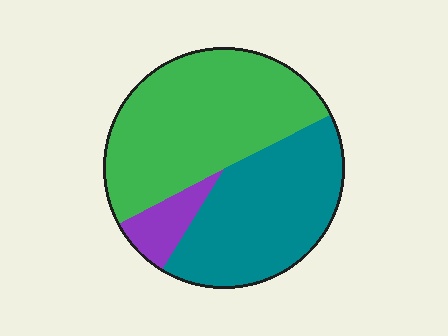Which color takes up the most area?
Green, at roughly 50%.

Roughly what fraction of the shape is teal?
Teal covers about 40% of the shape.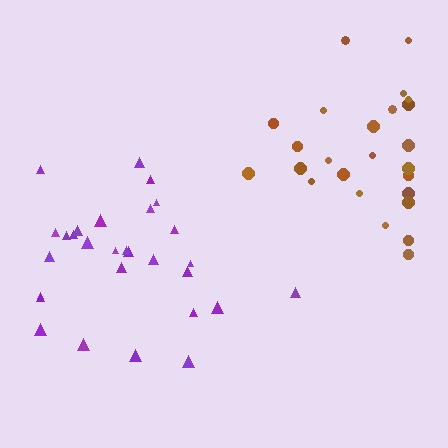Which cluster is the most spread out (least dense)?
Brown.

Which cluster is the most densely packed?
Purple.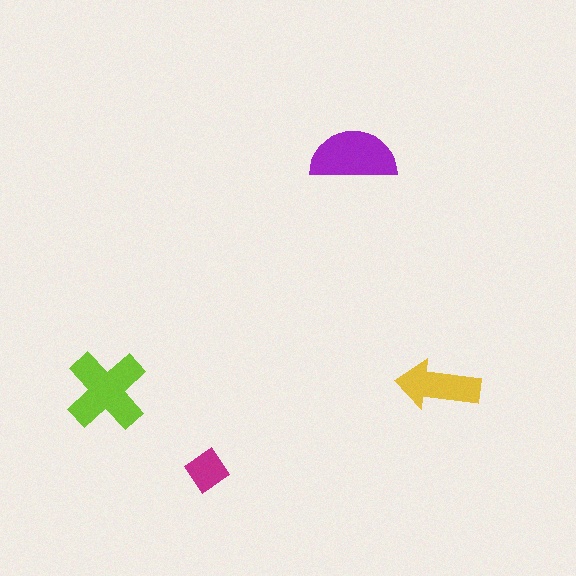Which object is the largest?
The lime cross.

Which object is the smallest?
The magenta diamond.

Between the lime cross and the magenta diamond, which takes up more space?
The lime cross.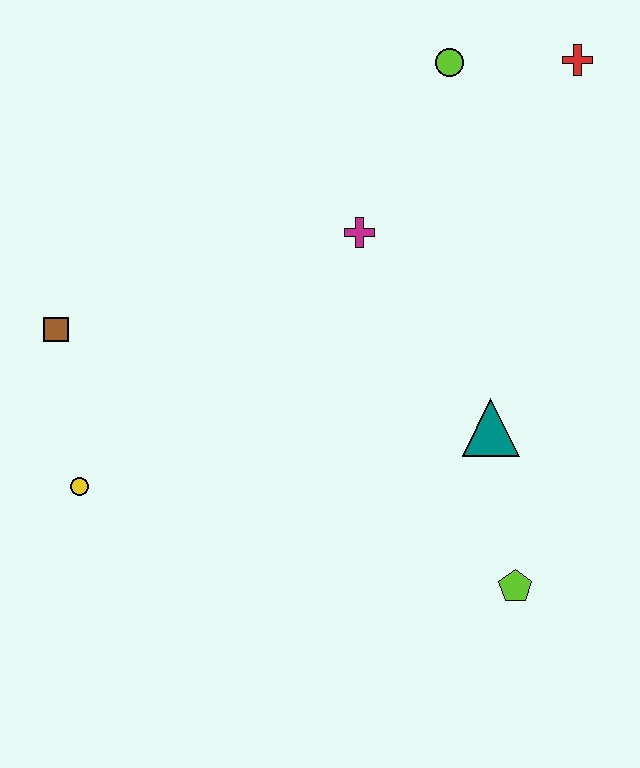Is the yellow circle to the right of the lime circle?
No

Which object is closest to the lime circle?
The red cross is closest to the lime circle.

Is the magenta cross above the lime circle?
No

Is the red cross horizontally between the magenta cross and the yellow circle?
No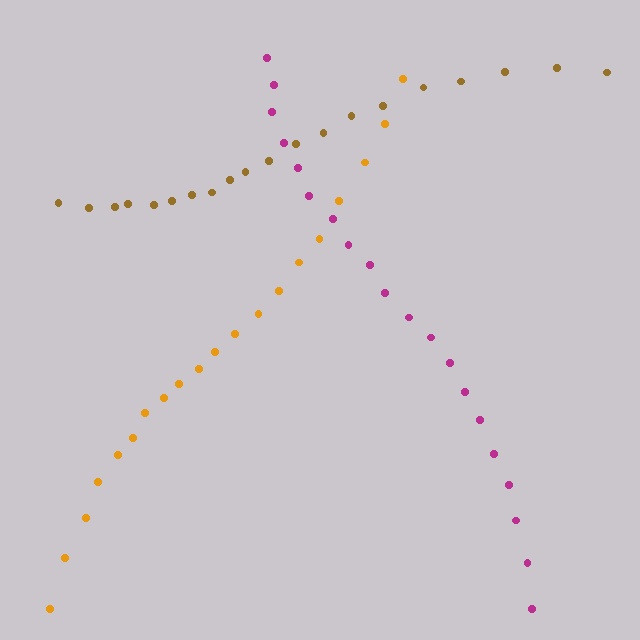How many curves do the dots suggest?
There are 3 distinct paths.